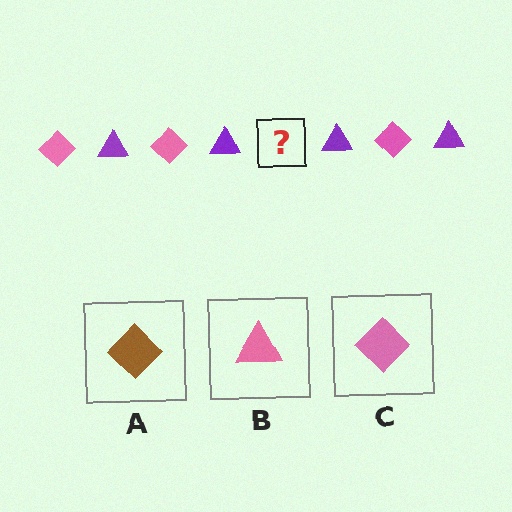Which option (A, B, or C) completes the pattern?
C.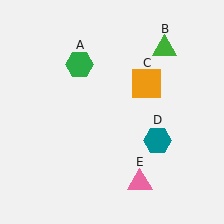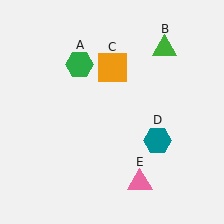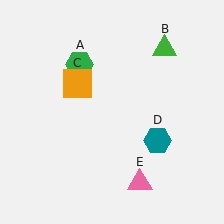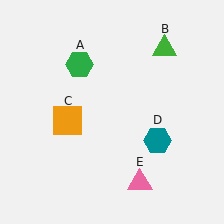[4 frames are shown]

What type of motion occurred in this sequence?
The orange square (object C) rotated counterclockwise around the center of the scene.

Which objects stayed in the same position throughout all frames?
Green hexagon (object A) and green triangle (object B) and teal hexagon (object D) and pink triangle (object E) remained stationary.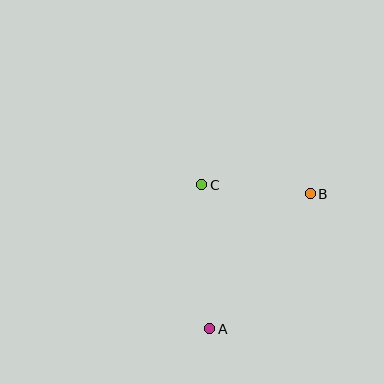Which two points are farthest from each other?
Points A and B are farthest from each other.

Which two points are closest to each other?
Points B and C are closest to each other.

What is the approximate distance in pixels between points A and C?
The distance between A and C is approximately 145 pixels.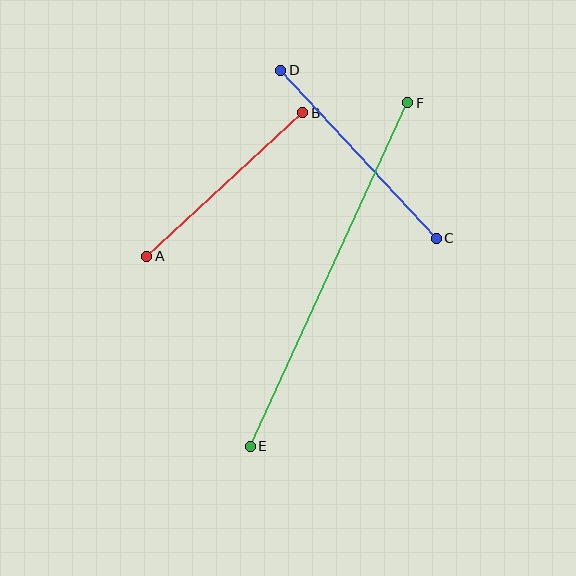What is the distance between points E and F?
The distance is approximately 378 pixels.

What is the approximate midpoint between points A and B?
The midpoint is at approximately (225, 185) pixels.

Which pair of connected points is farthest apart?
Points E and F are farthest apart.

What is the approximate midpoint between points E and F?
The midpoint is at approximately (329, 274) pixels.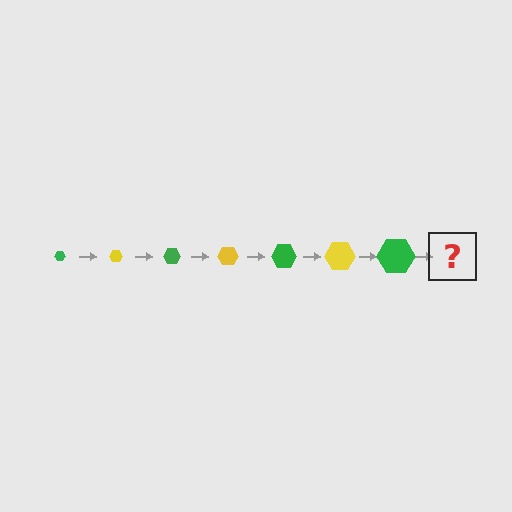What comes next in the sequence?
The next element should be a yellow hexagon, larger than the previous one.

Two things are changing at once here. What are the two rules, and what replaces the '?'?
The two rules are that the hexagon grows larger each step and the color cycles through green and yellow. The '?' should be a yellow hexagon, larger than the previous one.